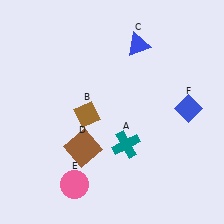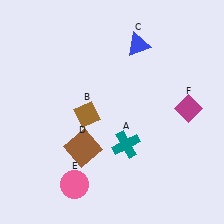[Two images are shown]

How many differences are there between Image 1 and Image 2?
There is 1 difference between the two images.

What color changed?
The diamond (F) changed from blue in Image 1 to magenta in Image 2.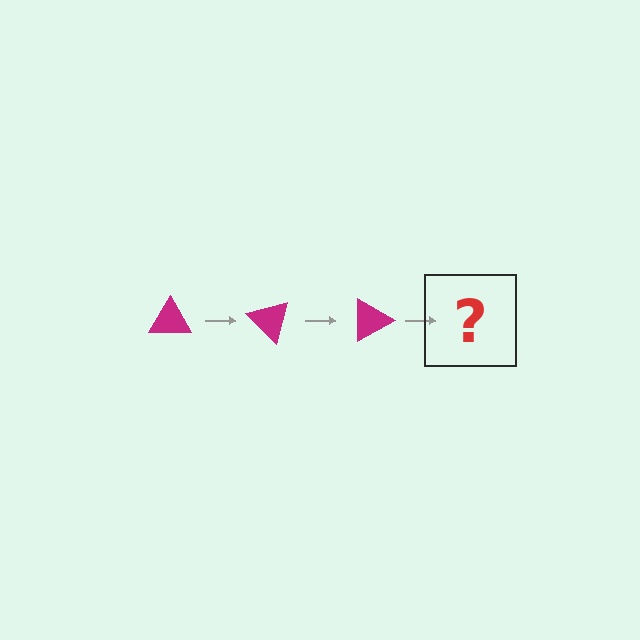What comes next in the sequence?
The next element should be a magenta triangle rotated 135 degrees.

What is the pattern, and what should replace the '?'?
The pattern is that the triangle rotates 45 degrees each step. The '?' should be a magenta triangle rotated 135 degrees.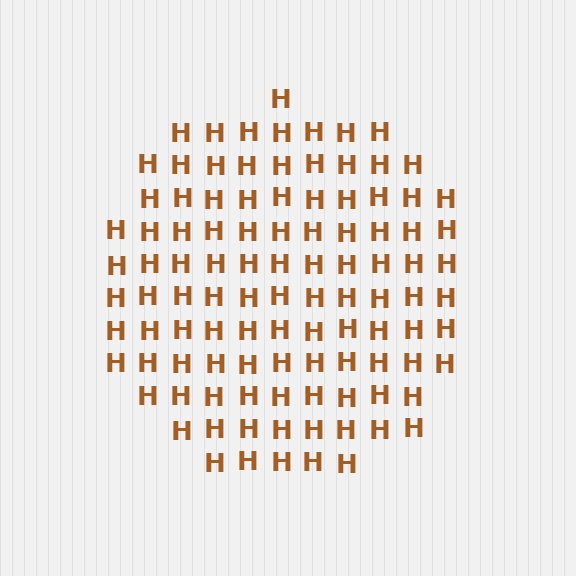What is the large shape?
The large shape is a circle.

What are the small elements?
The small elements are letter H's.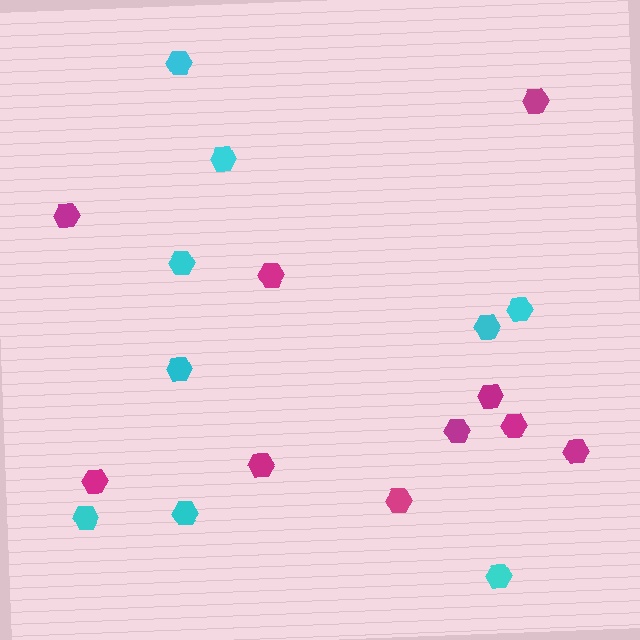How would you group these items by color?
There are 2 groups: one group of cyan hexagons (9) and one group of magenta hexagons (10).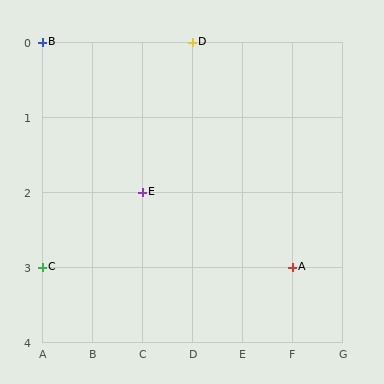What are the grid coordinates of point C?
Point C is at grid coordinates (A, 3).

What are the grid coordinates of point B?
Point B is at grid coordinates (A, 0).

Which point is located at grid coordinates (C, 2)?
Point E is at (C, 2).